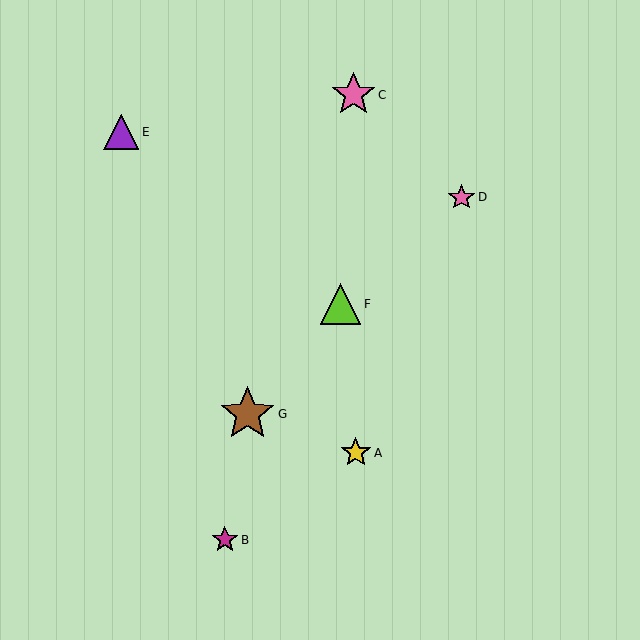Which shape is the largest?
The brown star (labeled G) is the largest.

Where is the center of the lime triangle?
The center of the lime triangle is at (341, 304).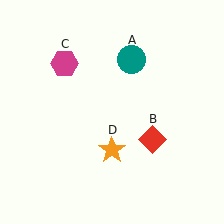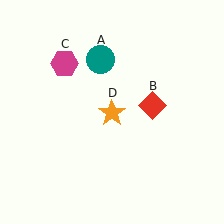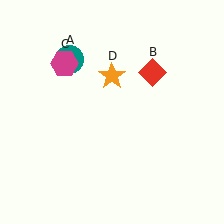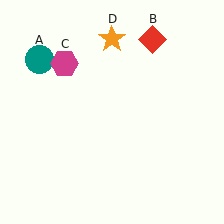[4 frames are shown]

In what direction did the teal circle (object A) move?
The teal circle (object A) moved left.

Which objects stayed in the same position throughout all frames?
Magenta hexagon (object C) remained stationary.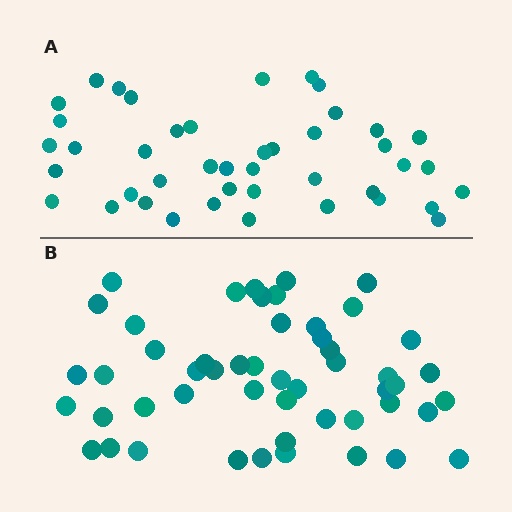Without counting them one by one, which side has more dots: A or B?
Region B (the bottom region) has more dots.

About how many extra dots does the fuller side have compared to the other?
Region B has roughly 8 or so more dots than region A.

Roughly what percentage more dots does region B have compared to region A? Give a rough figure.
About 20% more.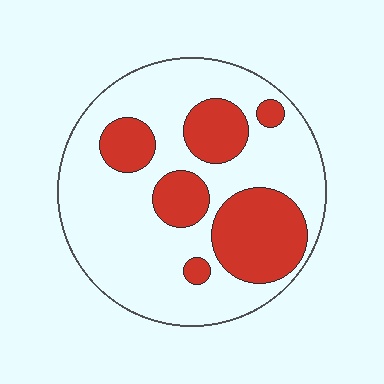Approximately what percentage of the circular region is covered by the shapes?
Approximately 30%.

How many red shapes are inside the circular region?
6.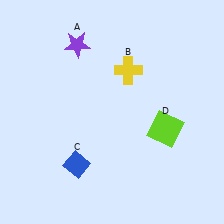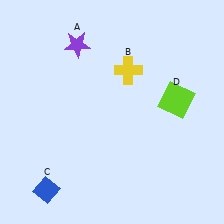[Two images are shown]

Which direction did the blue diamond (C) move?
The blue diamond (C) moved left.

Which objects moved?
The objects that moved are: the blue diamond (C), the lime square (D).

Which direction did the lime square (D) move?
The lime square (D) moved up.